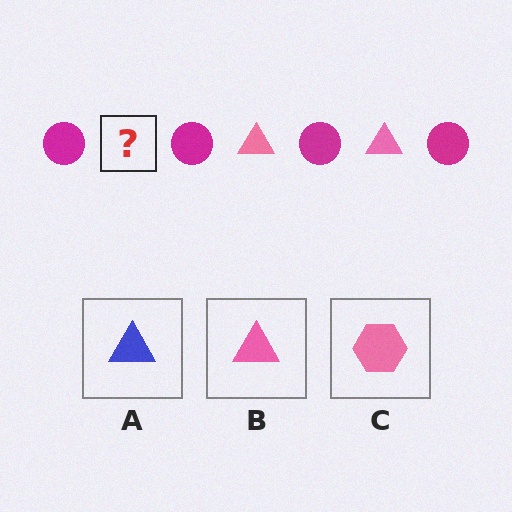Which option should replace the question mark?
Option B.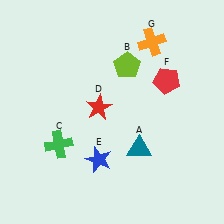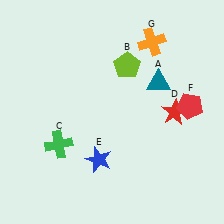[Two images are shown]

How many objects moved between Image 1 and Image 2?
3 objects moved between the two images.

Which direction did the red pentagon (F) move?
The red pentagon (F) moved down.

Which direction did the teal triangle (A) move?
The teal triangle (A) moved up.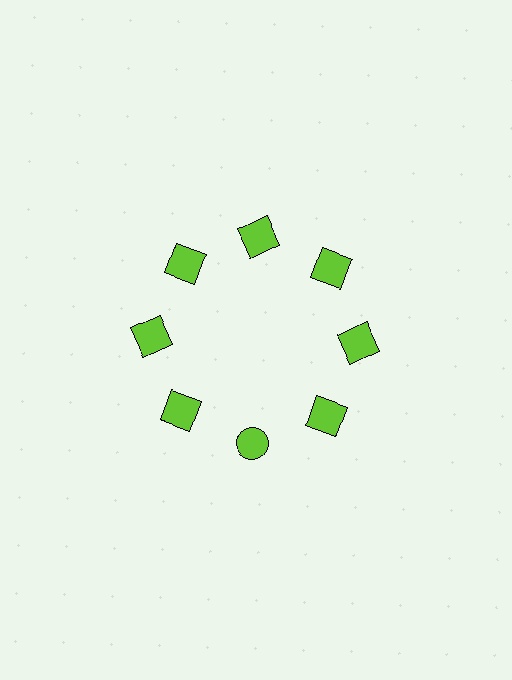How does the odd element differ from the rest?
It has a different shape: circle instead of square.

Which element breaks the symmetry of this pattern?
The lime circle at roughly the 6 o'clock position breaks the symmetry. All other shapes are lime squares.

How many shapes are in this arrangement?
There are 8 shapes arranged in a ring pattern.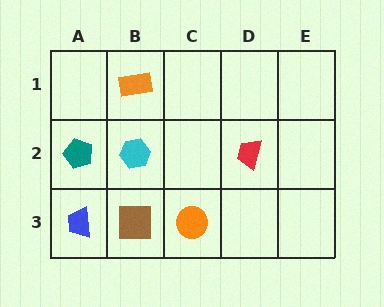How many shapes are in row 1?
1 shape.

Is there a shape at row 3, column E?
No, that cell is empty.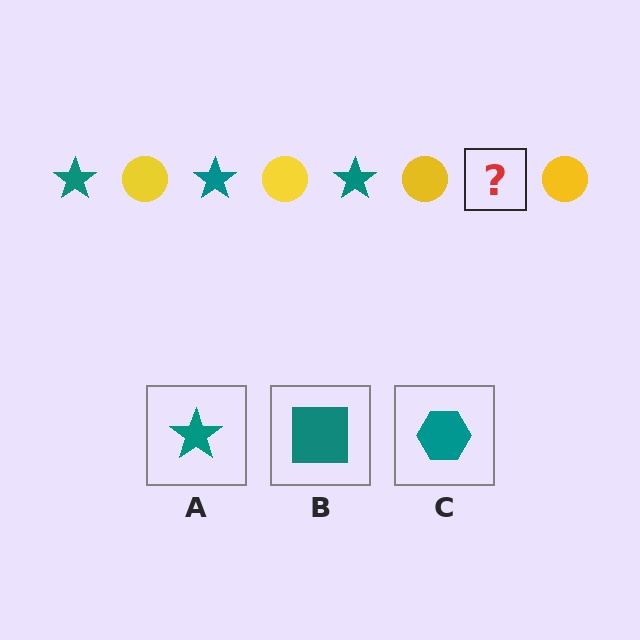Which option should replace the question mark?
Option A.